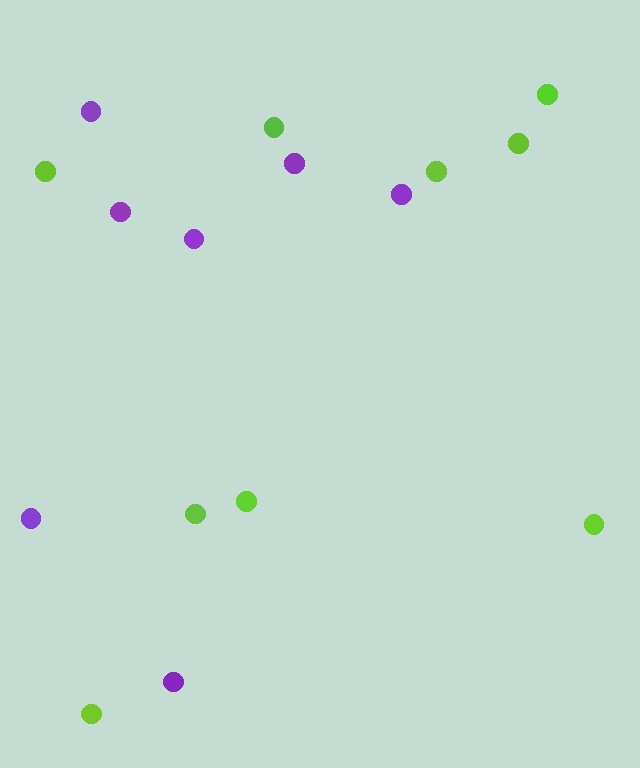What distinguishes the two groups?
There are 2 groups: one group of lime circles (9) and one group of purple circles (7).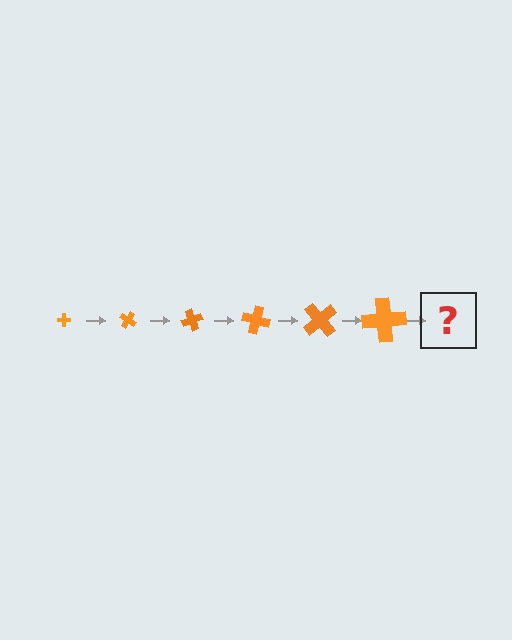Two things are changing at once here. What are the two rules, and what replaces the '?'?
The two rules are that the cross grows larger each step and it rotates 35 degrees each step. The '?' should be a cross, larger than the previous one and rotated 210 degrees from the start.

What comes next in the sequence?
The next element should be a cross, larger than the previous one and rotated 210 degrees from the start.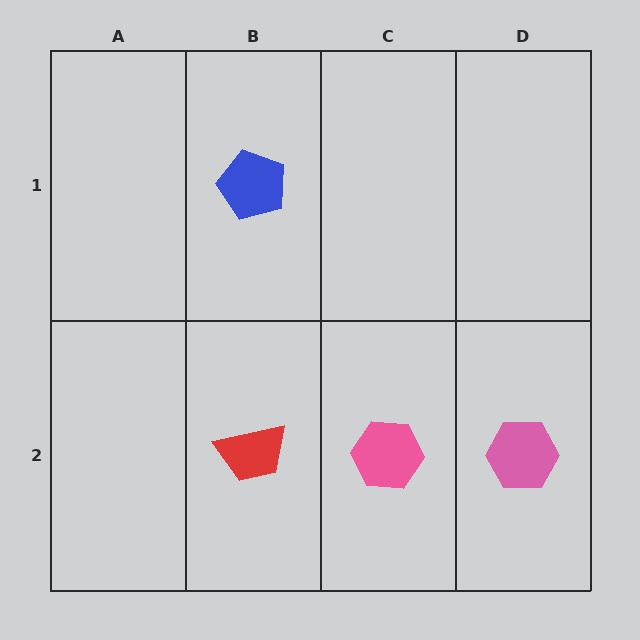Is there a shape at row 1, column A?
No, that cell is empty.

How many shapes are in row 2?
3 shapes.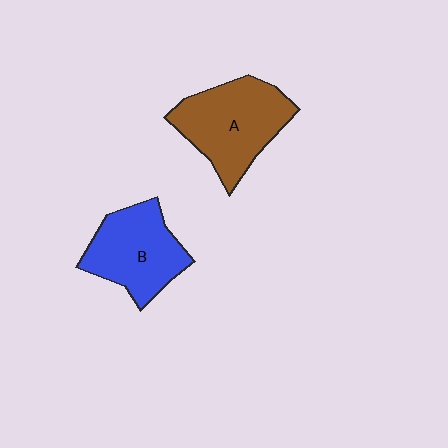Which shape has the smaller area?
Shape B (blue).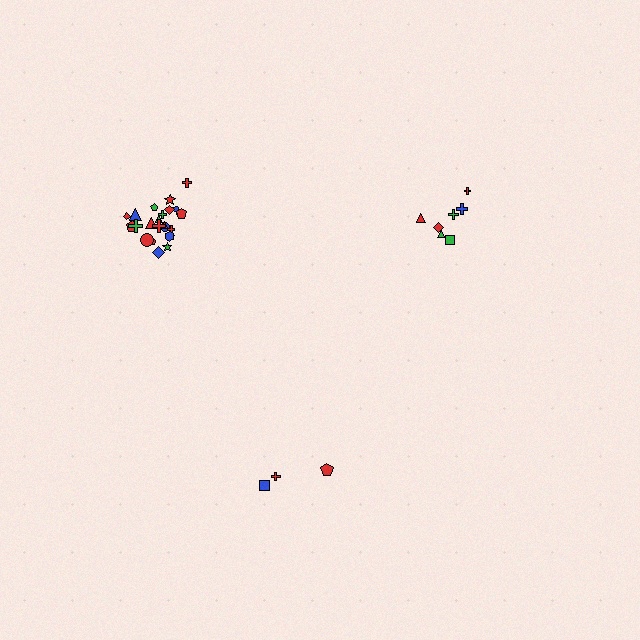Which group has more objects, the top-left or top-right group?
The top-left group.